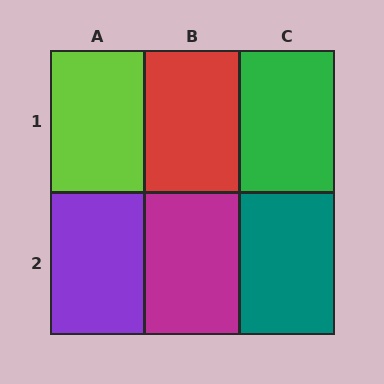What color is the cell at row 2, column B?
Magenta.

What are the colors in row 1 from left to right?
Lime, red, green.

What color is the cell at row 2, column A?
Purple.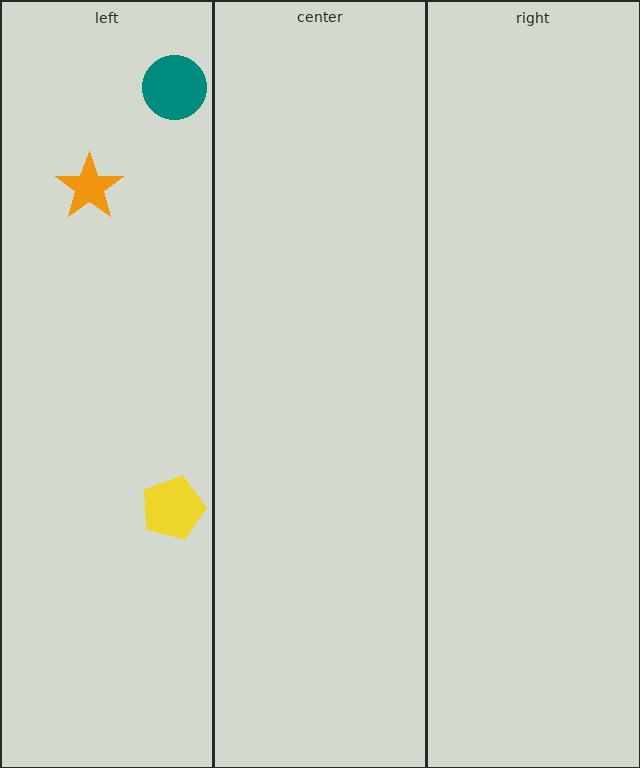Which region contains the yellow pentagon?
The left region.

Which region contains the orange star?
The left region.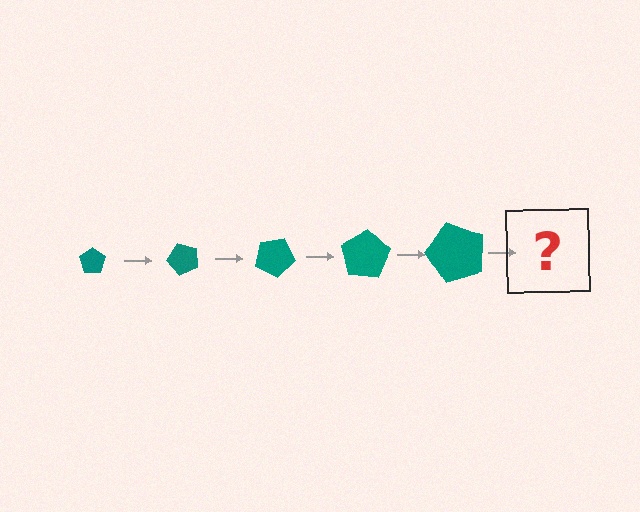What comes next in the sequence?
The next element should be a pentagon, larger than the previous one and rotated 250 degrees from the start.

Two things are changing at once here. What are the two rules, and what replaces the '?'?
The two rules are that the pentagon grows larger each step and it rotates 50 degrees each step. The '?' should be a pentagon, larger than the previous one and rotated 250 degrees from the start.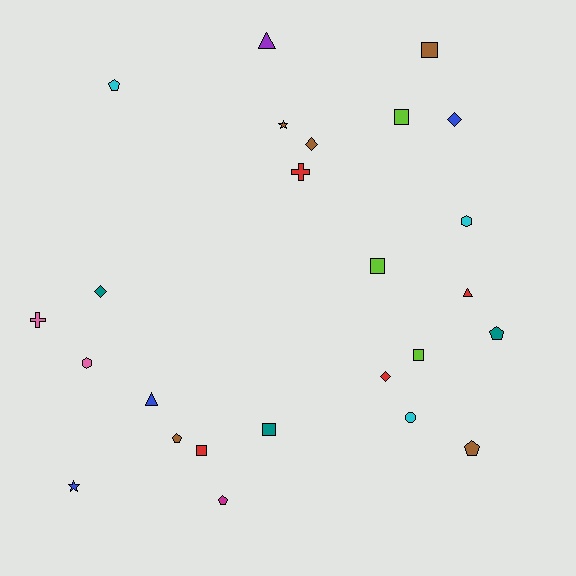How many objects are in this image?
There are 25 objects.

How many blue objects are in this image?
There are 3 blue objects.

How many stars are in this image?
There are 2 stars.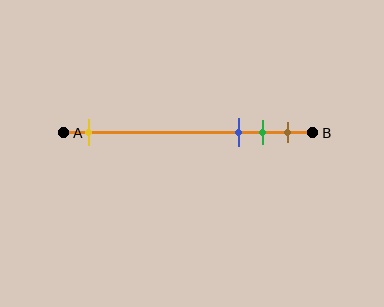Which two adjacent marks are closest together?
The green and brown marks are the closest adjacent pair.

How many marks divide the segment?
There are 4 marks dividing the segment.